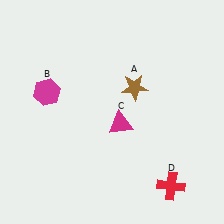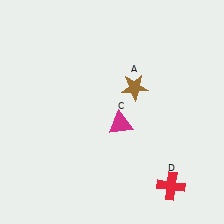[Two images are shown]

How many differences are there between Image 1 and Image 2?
There is 1 difference between the two images.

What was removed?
The magenta hexagon (B) was removed in Image 2.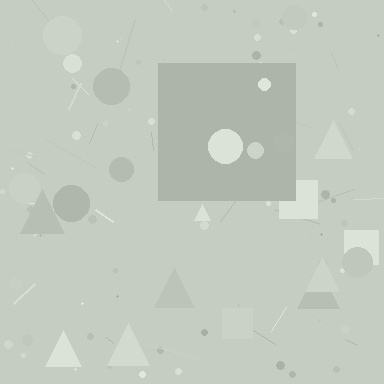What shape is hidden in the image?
A square is hidden in the image.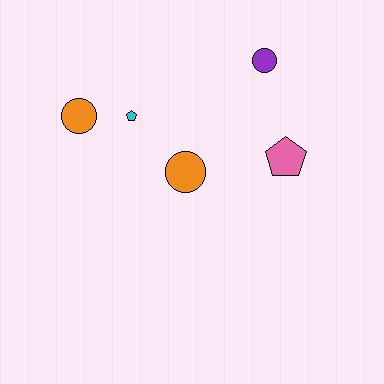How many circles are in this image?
There are 3 circles.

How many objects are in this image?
There are 5 objects.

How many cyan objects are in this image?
There is 1 cyan object.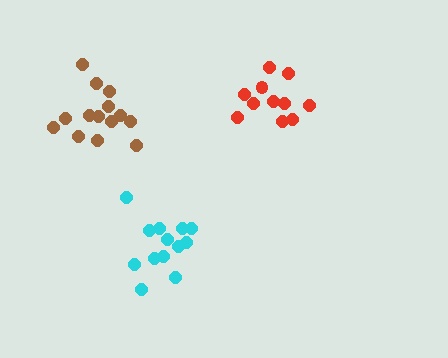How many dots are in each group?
Group 1: 13 dots, Group 2: 11 dots, Group 3: 14 dots (38 total).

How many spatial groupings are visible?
There are 3 spatial groupings.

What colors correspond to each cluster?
The clusters are colored: cyan, red, brown.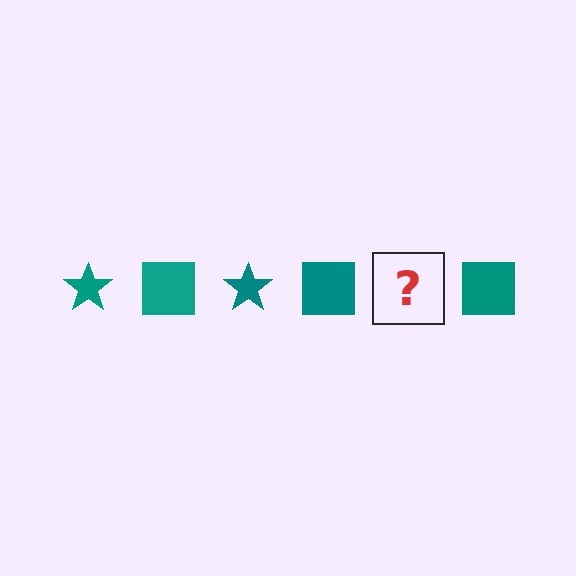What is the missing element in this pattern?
The missing element is a teal star.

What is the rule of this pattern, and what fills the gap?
The rule is that the pattern cycles through star, square shapes in teal. The gap should be filled with a teal star.